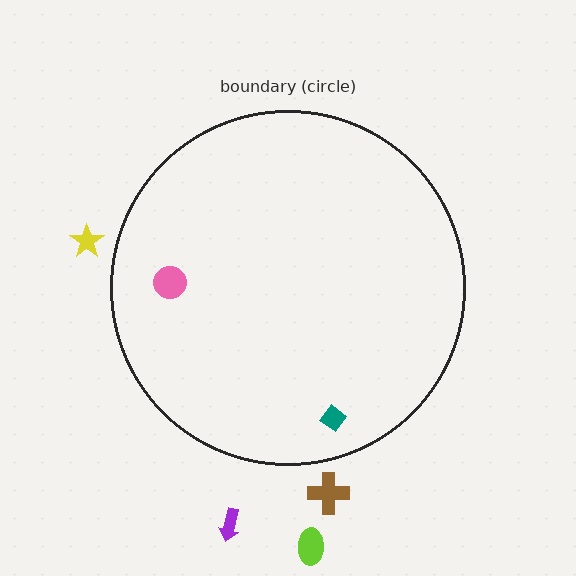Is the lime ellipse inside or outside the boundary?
Outside.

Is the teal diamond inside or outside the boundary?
Inside.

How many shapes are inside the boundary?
2 inside, 4 outside.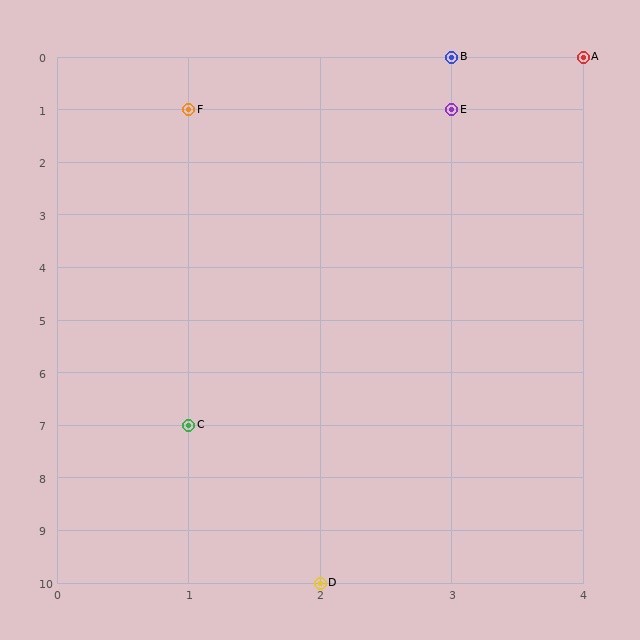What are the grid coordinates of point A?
Point A is at grid coordinates (4, 0).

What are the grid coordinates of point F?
Point F is at grid coordinates (1, 1).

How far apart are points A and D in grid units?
Points A and D are 2 columns and 10 rows apart (about 10.2 grid units diagonally).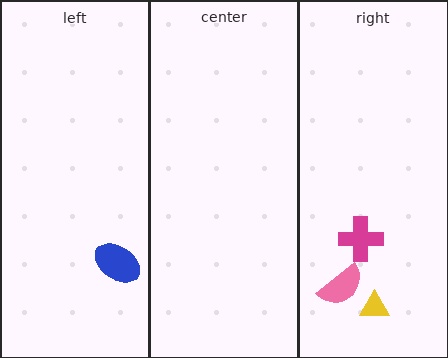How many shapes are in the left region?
1.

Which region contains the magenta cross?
The right region.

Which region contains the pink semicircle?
The right region.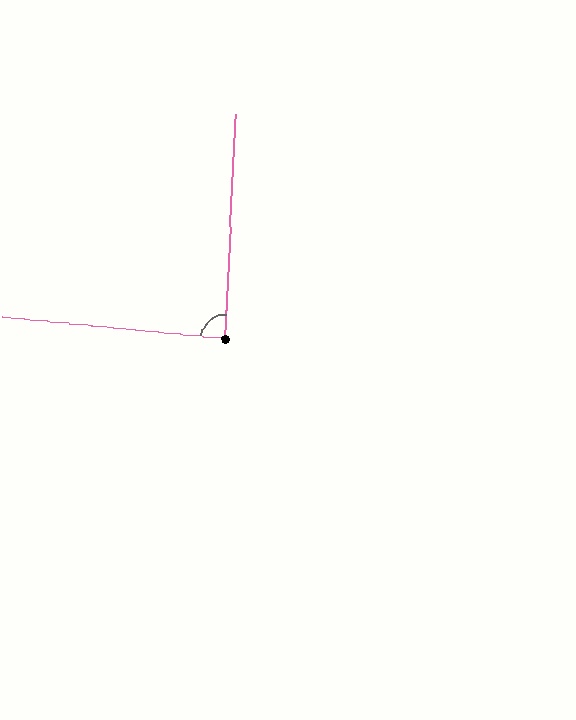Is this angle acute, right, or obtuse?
It is approximately a right angle.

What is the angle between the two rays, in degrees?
Approximately 87 degrees.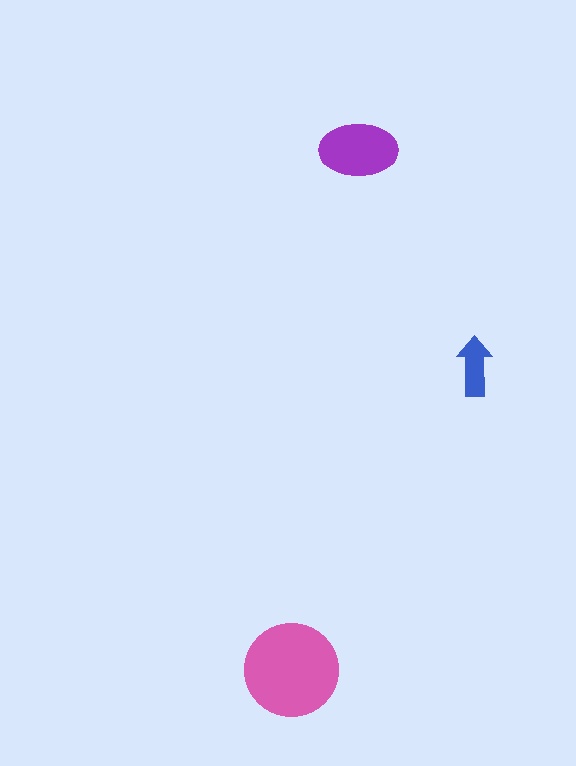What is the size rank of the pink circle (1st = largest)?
1st.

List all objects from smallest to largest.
The blue arrow, the purple ellipse, the pink circle.